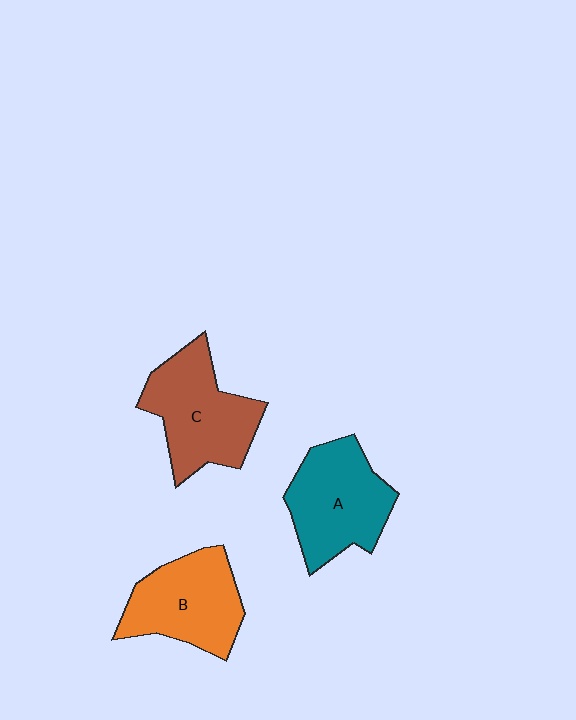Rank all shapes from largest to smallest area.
From largest to smallest: C (brown), A (teal), B (orange).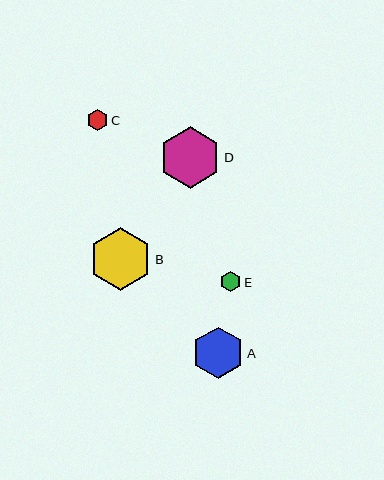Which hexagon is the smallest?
Hexagon E is the smallest with a size of approximately 21 pixels.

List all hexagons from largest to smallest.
From largest to smallest: B, D, A, C, E.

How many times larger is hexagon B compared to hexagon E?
Hexagon B is approximately 3.0 times the size of hexagon E.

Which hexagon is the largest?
Hexagon B is the largest with a size of approximately 63 pixels.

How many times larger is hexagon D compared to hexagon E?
Hexagon D is approximately 3.0 times the size of hexagon E.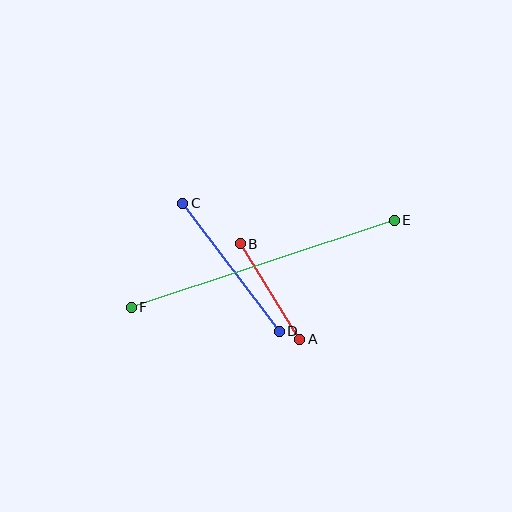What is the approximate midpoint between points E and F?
The midpoint is at approximately (263, 264) pixels.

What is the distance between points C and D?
The distance is approximately 160 pixels.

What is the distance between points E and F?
The distance is approximately 277 pixels.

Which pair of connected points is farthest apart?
Points E and F are farthest apart.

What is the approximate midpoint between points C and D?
The midpoint is at approximately (231, 267) pixels.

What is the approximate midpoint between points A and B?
The midpoint is at approximately (270, 291) pixels.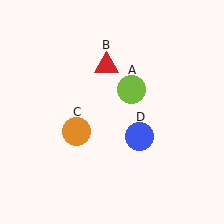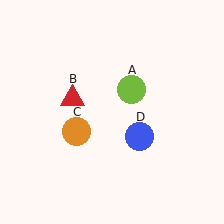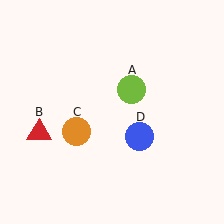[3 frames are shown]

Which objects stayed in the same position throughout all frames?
Lime circle (object A) and orange circle (object C) and blue circle (object D) remained stationary.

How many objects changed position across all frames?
1 object changed position: red triangle (object B).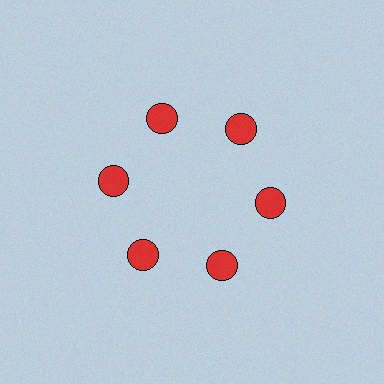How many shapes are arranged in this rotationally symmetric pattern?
There are 6 shapes, arranged in 6 groups of 1.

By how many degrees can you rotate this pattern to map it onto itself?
The pattern maps onto itself every 60 degrees of rotation.